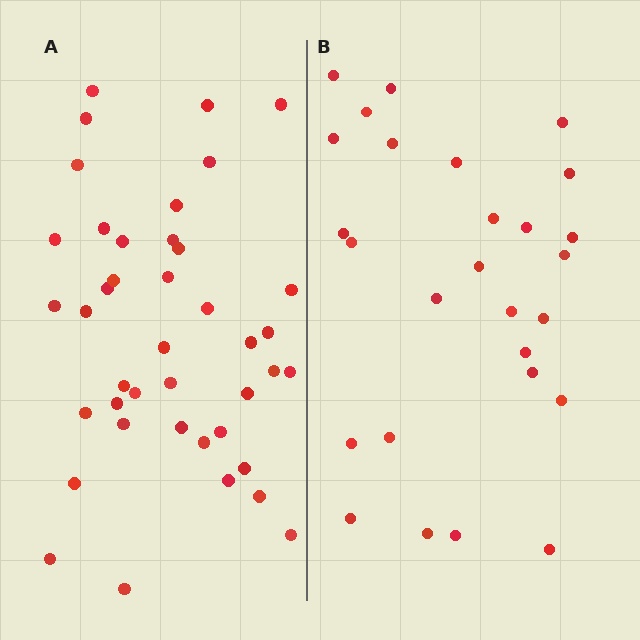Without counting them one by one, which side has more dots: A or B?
Region A (the left region) has more dots.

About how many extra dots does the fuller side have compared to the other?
Region A has approximately 15 more dots than region B.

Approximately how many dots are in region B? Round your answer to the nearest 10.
About 30 dots. (The exact count is 27, which rounds to 30.)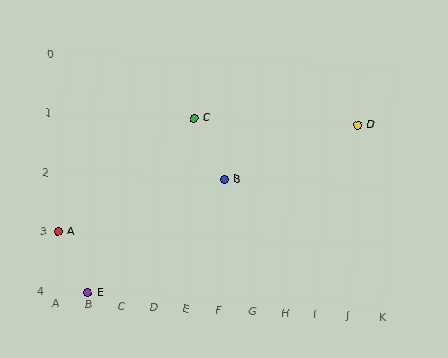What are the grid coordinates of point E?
Point E is at grid coordinates (B, 4).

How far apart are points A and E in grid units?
Points A and E are 1 column and 1 row apart (about 1.4 grid units diagonally).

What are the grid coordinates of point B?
Point B is at grid coordinates (F, 2).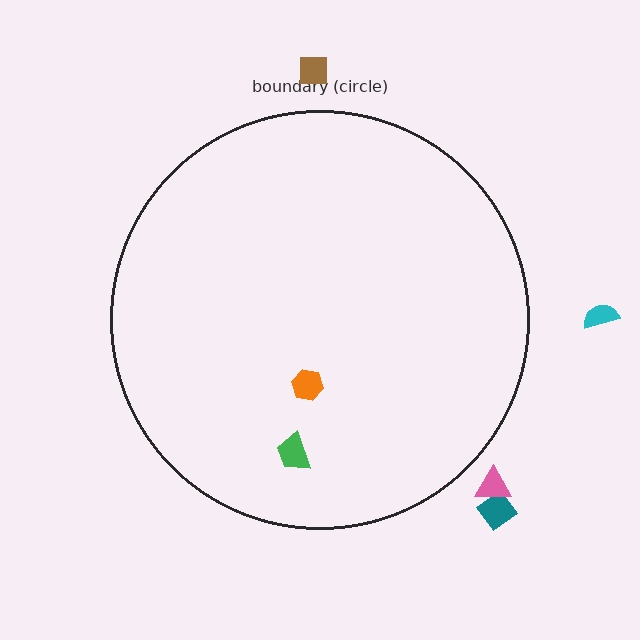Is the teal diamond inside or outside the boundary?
Outside.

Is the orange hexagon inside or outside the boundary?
Inside.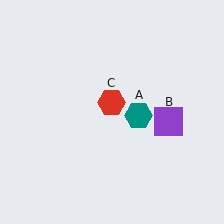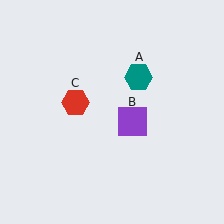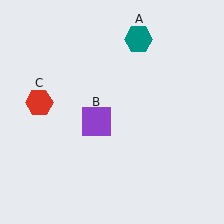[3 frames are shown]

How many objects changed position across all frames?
3 objects changed position: teal hexagon (object A), purple square (object B), red hexagon (object C).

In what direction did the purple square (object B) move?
The purple square (object B) moved left.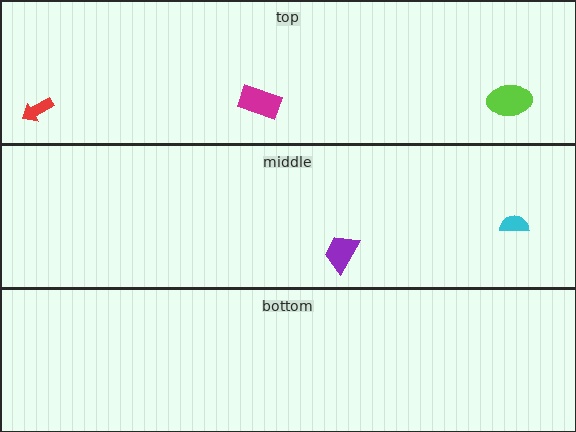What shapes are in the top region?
The red arrow, the lime ellipse, the magenta rectangle.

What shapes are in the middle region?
The cyan semicircle, the purple trapezoid.